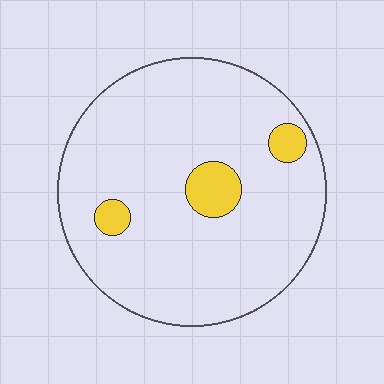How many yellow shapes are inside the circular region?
3.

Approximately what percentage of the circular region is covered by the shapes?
Approximately 10%.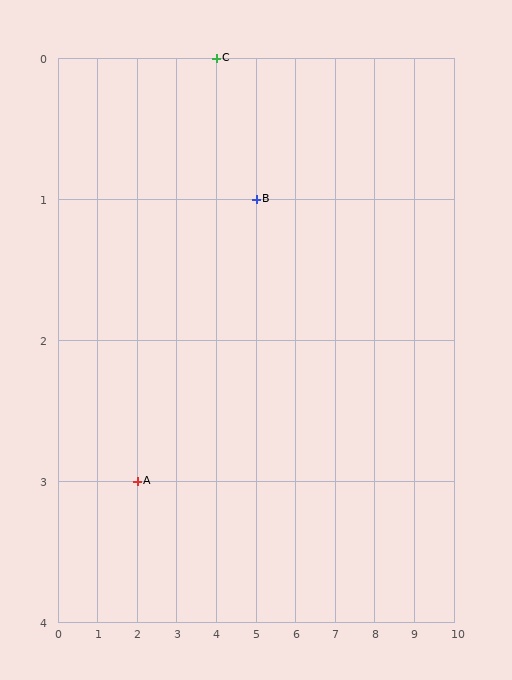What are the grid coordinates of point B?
Point B is at grid coordinates (5, 1).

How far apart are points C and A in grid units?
Points C and A are 2 columns and 3 rows apart (about 3.6 grid units diagonally).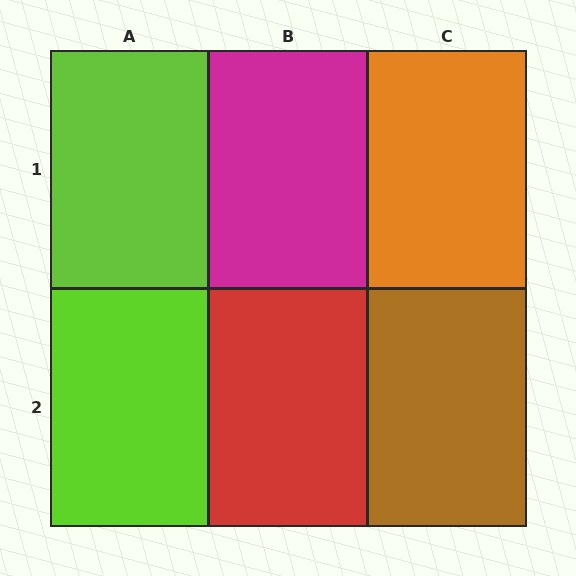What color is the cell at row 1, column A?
Lime.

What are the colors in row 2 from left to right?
Lime, red, brown.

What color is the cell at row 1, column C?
Orange.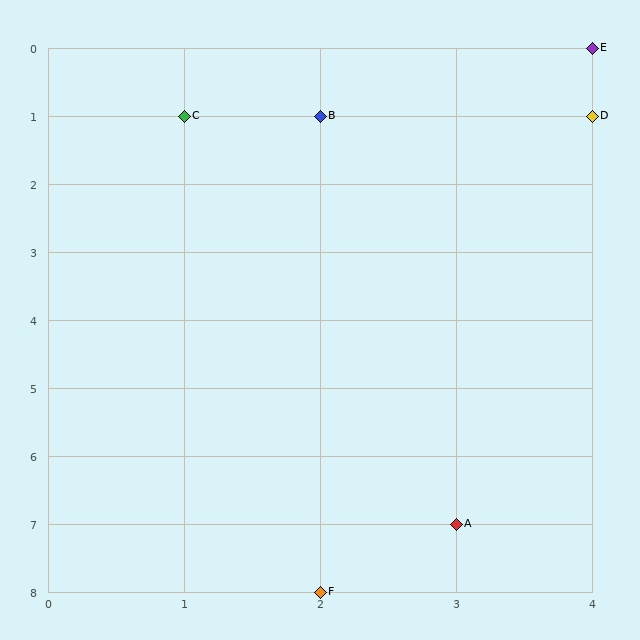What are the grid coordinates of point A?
Point A is at grid coordinates (3, 7).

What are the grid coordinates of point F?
Point F is at grid coordinates (2, 8).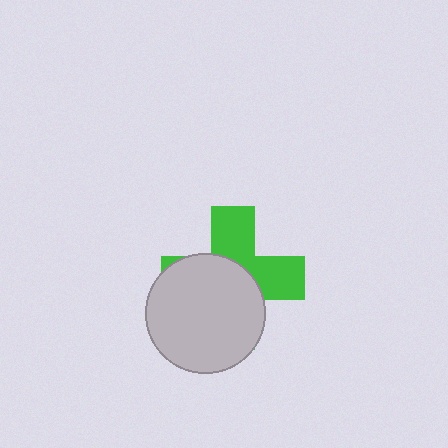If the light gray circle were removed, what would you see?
You would see the complete green cross.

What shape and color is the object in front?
The object in front is a light gray circle.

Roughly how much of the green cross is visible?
A small part of it is visible (roughly 44%).